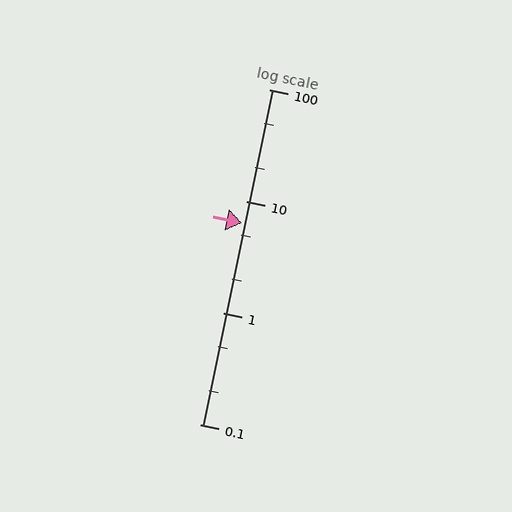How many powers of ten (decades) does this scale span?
The scale spans 3 decades, from 0.1 to 100.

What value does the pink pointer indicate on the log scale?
The pointer indicates approximately 6.3.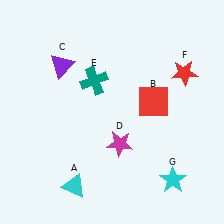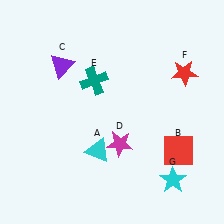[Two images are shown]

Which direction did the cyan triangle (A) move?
The cyan triangle (A) moved up.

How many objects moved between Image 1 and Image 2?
2 objects moved between the two images.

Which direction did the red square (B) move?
The red square (B) moved down.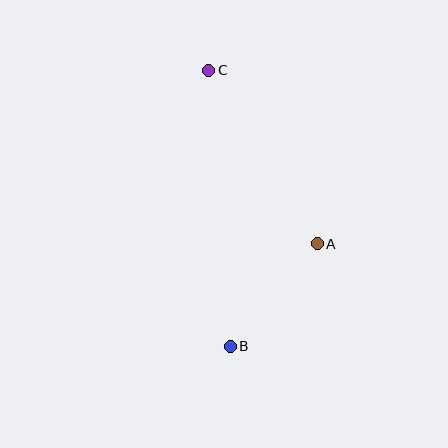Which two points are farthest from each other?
Points B and C are farthest from each other.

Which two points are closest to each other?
Points A and B are closest to each other.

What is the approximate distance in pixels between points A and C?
The distance between A and C is approximately 204 pixels.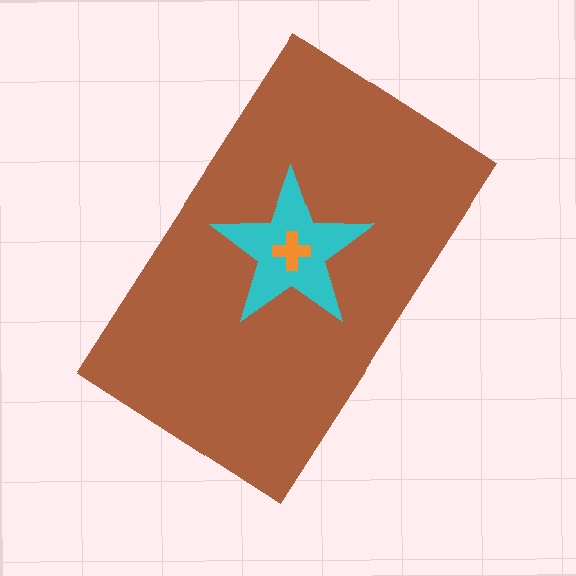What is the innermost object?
The orange cross.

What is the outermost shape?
The brown rectangle.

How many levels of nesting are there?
3.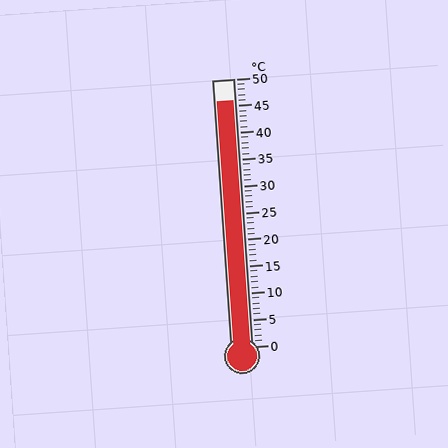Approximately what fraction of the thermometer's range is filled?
The thermometer is filled to approximately 90% of its range.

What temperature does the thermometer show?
The thermometer shows approximately 46°C.